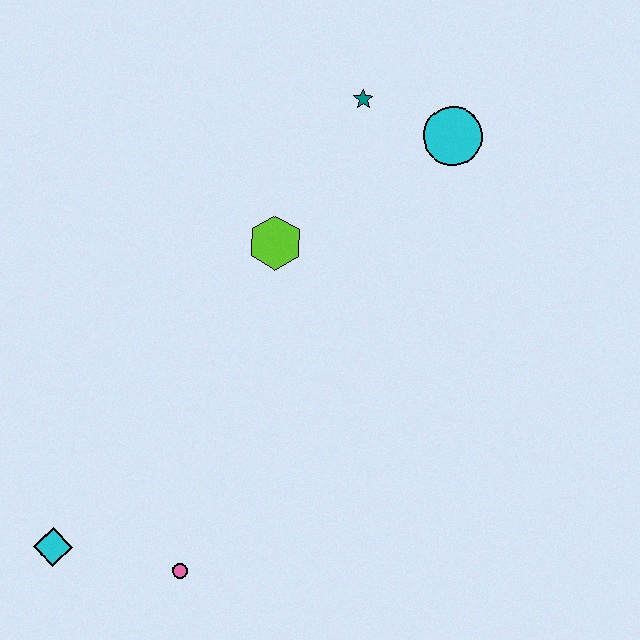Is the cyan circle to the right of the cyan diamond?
Yes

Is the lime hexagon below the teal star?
Yes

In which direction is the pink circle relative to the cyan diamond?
The pink circle is to the right of the cyan diamond.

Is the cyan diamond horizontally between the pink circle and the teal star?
No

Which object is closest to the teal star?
The cyan circle is closest to the teal star.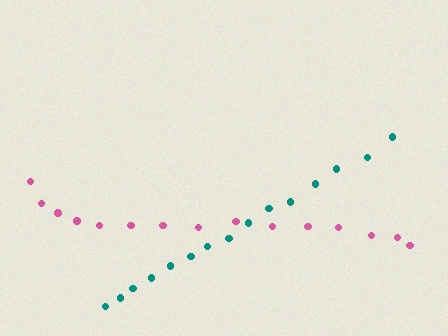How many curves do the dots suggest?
There are 2 distinct paths.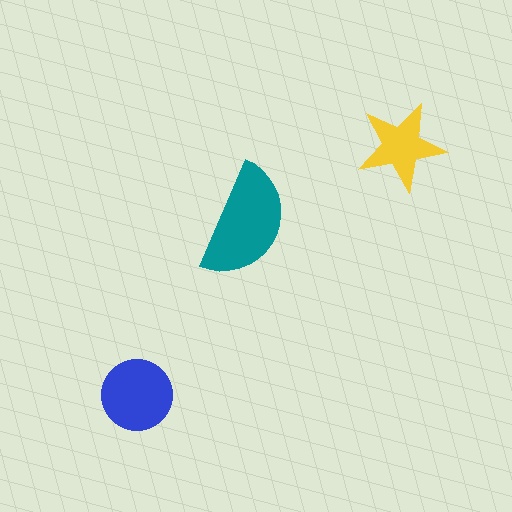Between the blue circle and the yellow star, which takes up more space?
The blue circle.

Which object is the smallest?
The yellow star.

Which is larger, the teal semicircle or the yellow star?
The teal semicircle.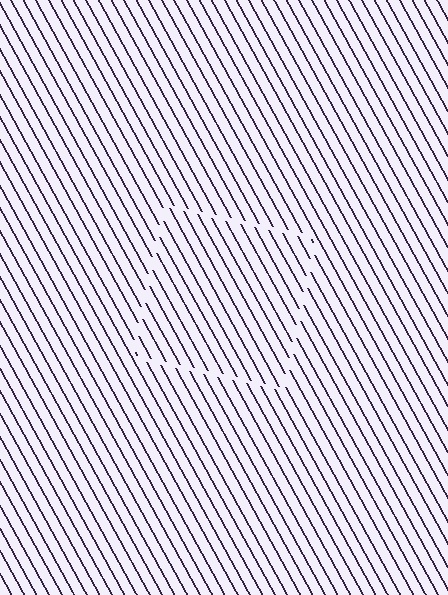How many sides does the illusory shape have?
4 sides — the line-ends trace a square.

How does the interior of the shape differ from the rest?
The interior of the shape contains the same grating, shifted by half a period — the contour is defined by the phase discontinuity where line-ends from the inner and outer gratings abut.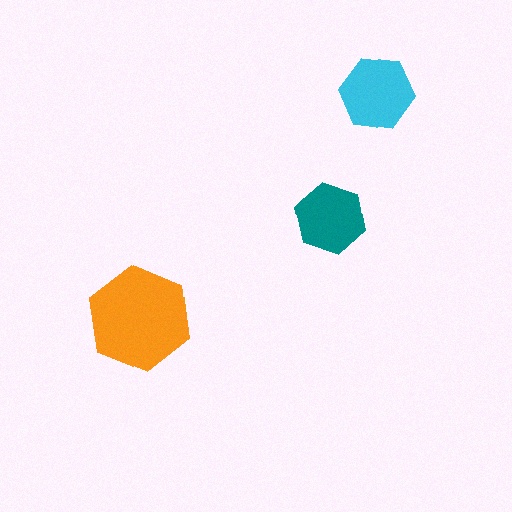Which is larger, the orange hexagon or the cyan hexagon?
The orange one.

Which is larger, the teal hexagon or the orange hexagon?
The orange one.